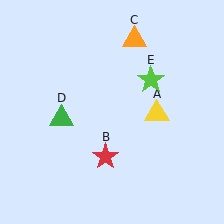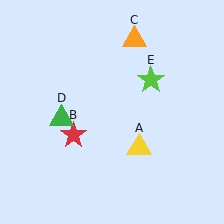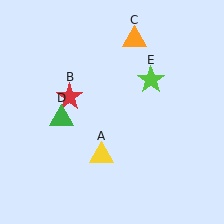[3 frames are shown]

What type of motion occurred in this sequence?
The yellow triangle (object A), red star (object B) rotated clockwise around the center of the scene.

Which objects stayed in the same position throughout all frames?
Orange triangle (object C) and green triangle (object D) and lime star (object E) remained stationary.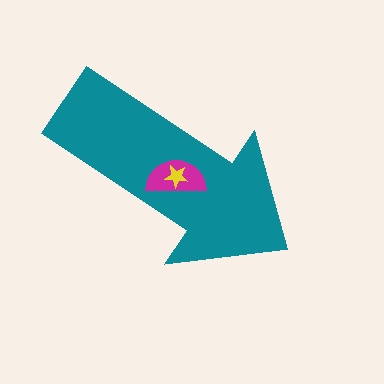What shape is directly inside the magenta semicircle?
The yellow star.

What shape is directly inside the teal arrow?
The magenta semicircle.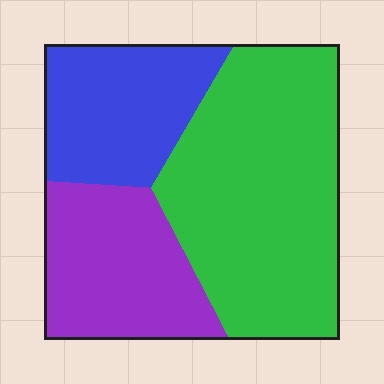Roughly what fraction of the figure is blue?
Blue takes up between a sixth and a third of the figure.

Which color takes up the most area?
Green, at roughly 50%.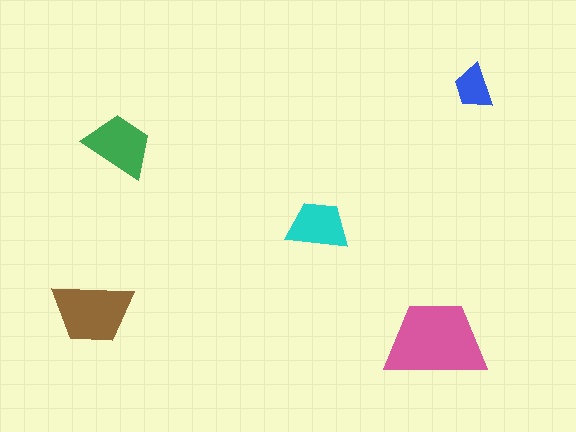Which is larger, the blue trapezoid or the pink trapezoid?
The pink one.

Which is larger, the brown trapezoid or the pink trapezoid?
The pink one.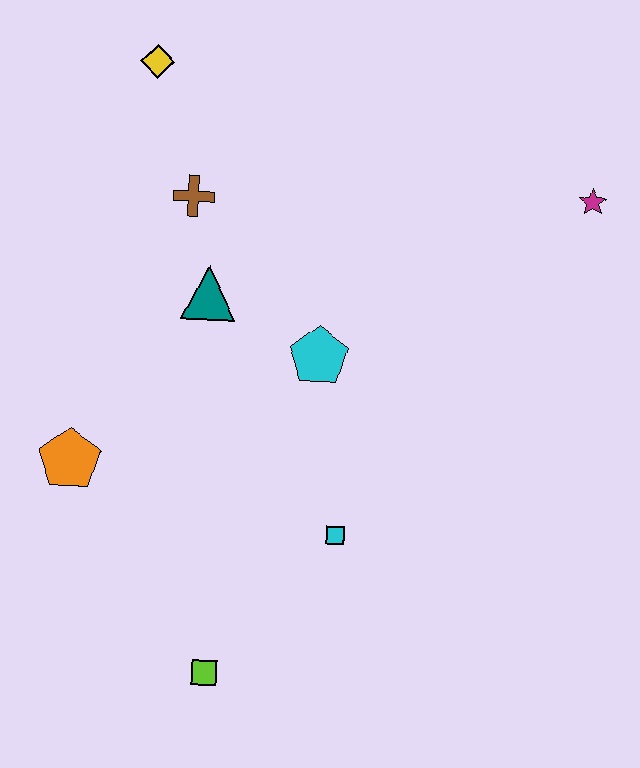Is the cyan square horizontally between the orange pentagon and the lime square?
No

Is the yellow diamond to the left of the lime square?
Yes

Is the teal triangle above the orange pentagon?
Yes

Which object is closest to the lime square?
The cyan square is closest to the lime square.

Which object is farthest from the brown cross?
The lime square is farthest from the brown cross.